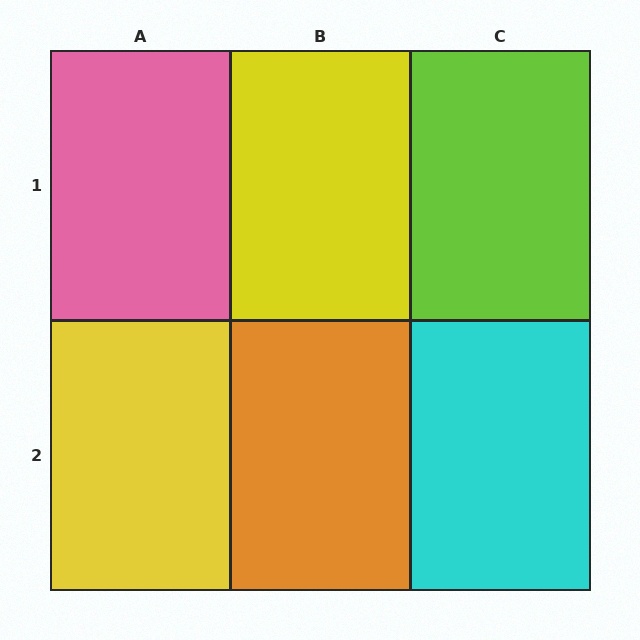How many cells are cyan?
1 cell is cyan.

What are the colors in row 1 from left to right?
Pink, yellow, lime.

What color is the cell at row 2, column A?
Yellow.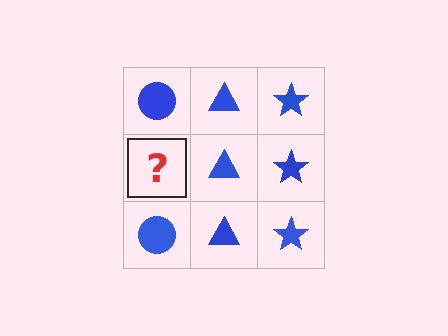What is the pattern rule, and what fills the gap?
The rule is that each column has a consistent shape. The gap should be filled with a blue circle.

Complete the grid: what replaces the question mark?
The question mark should be replaced with a blue circle.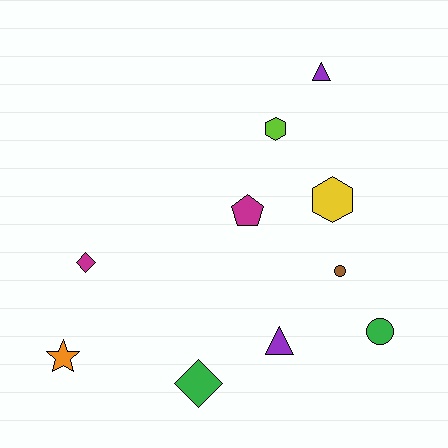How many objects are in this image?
There are 10 objects.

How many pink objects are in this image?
There are no pink objects.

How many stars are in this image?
There is 1 star.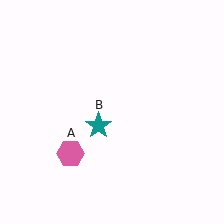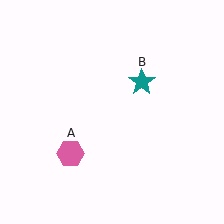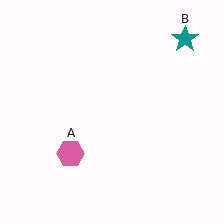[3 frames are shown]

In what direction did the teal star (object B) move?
The teal star (object B) moved up and to the right.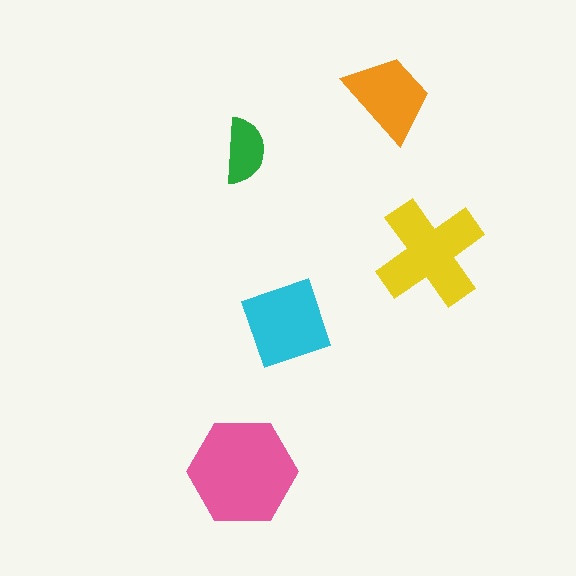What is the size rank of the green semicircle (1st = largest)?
5th.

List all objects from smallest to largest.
The green semicircle, the orange trapezoid, the cyan square, the yellow cross, the pink hexagon.